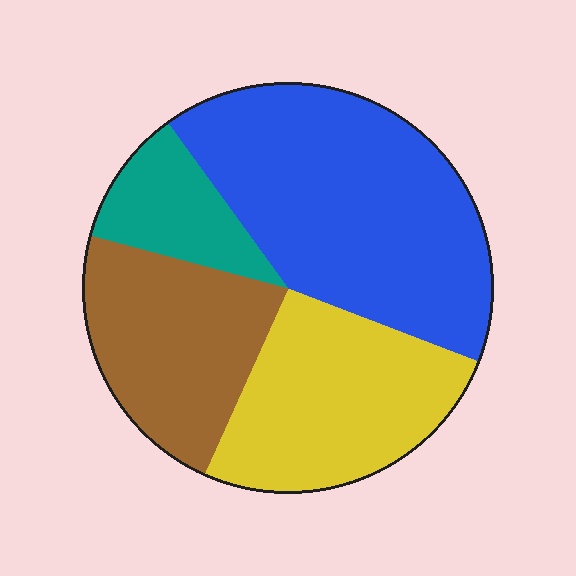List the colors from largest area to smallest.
From largest to smallest: blue, yellow, brown, teal.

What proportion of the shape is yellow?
Yellow takes up about one quarter (1/4) of the shape.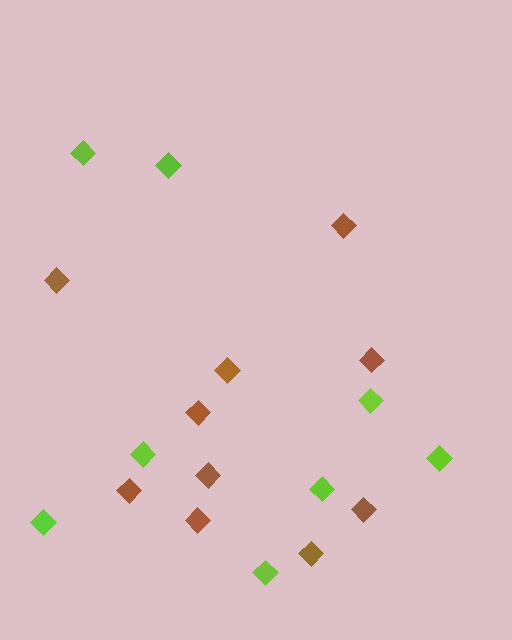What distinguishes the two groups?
There are 2 groups: one group of brown diamonds (10) and one group of lime diamonds (8).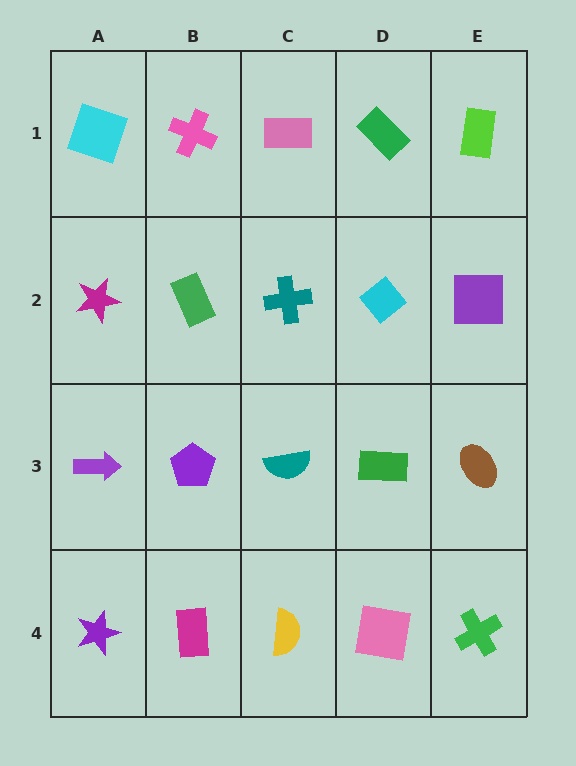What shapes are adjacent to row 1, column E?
A purple square (row 2, column E), a green rectangle (row 1, column D).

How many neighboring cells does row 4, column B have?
3.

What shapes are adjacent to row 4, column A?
A purple arrow (row 3, column A), a magenta rectangle (row 4, column B).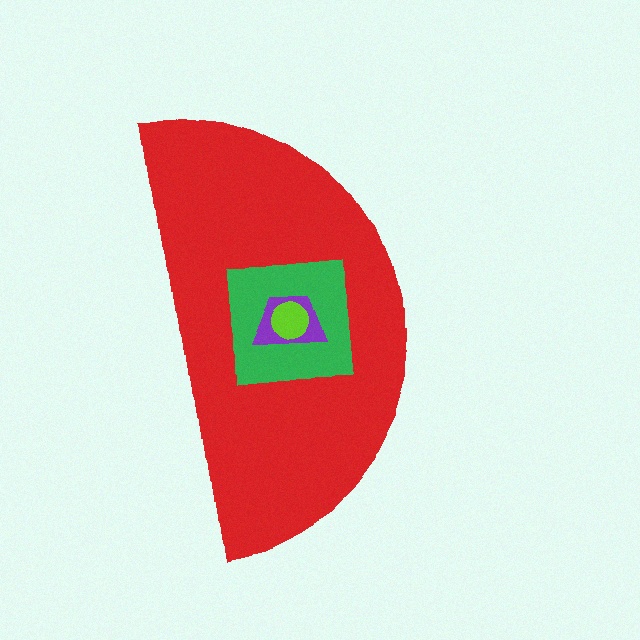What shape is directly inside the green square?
The purple trapezoid.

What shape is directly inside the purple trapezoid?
The lime circle.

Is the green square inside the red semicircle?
Yes.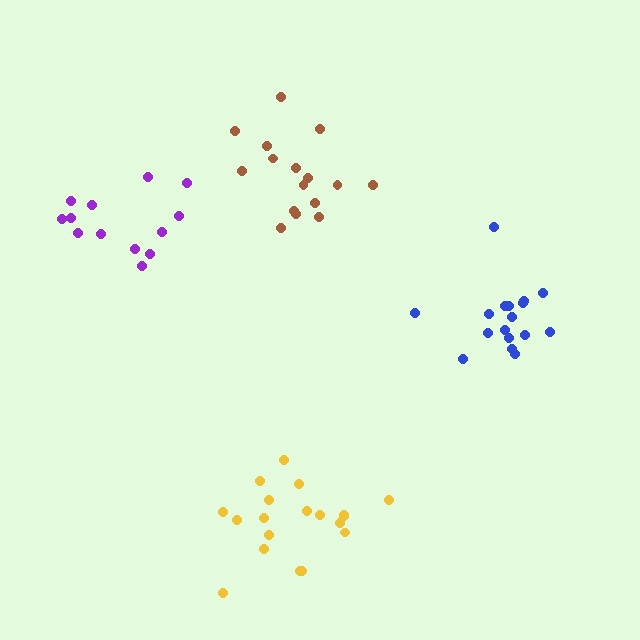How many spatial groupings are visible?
There are 4 spatial groupings.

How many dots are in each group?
Group 1: 17 dots, Group 2: 16 dots, Group 3: 13 dots, Group 4: 19 dots (65 total).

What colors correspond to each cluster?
The clusters are colored: blue, brown, purple, yellow.